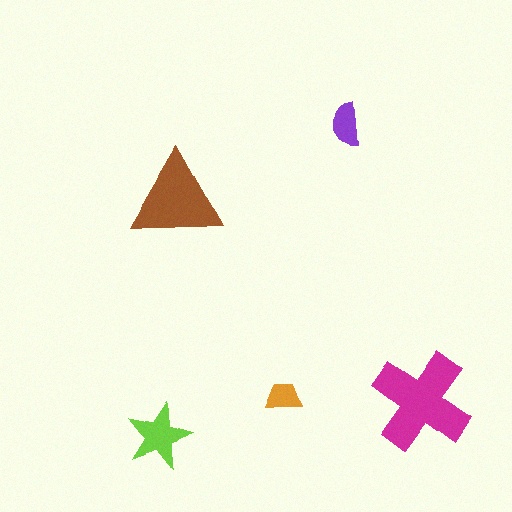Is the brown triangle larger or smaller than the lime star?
Larger.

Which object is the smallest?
The orange trapezoid.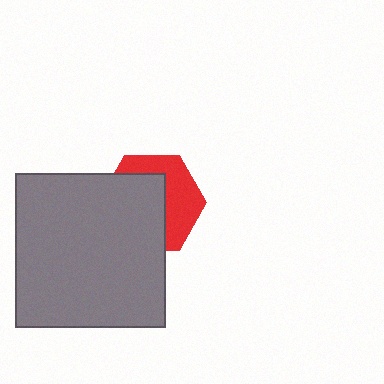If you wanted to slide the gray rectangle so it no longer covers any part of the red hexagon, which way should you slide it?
Slide it toward the lower-left — that is the most direct way to separate the two shapes.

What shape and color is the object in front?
The object in front is a gray rectangle.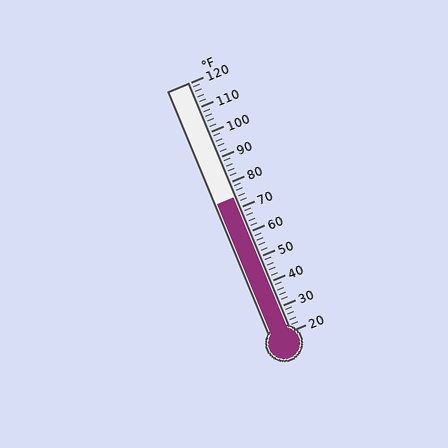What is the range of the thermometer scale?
The thermometer scale ranges from 20°F to 120°F.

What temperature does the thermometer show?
The thermometer shows approximately 74°F.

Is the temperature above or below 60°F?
The temperature is above 60°F.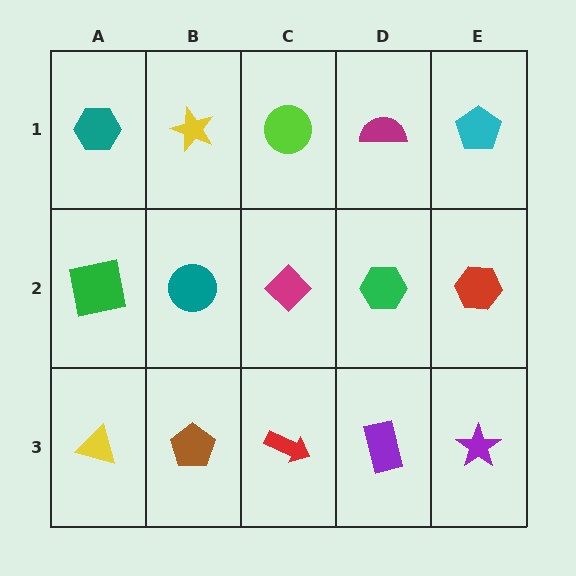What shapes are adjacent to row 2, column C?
A lime circle (row 1, column C), a red arrow (row 3, column C), a teal circle (row 2, column B), a green hexagon (row 2, column D).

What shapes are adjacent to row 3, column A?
A green square (row 2, column A), a brown pentagon (row 3, column B).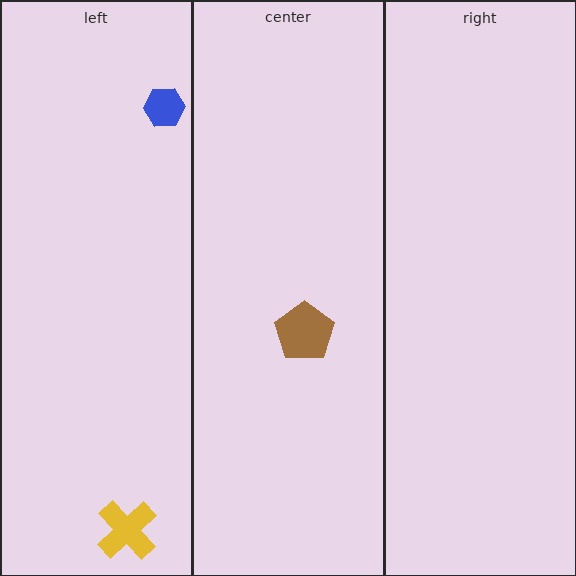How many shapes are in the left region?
2.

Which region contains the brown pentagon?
The center region.